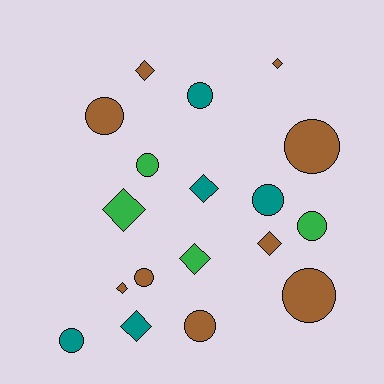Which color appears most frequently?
Brown, with 9 objects.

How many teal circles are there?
There are 3 teal circles.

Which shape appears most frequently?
Circle, with 10 objects.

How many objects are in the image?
There are 18 objects.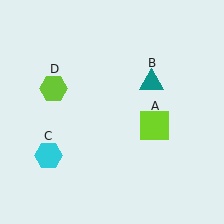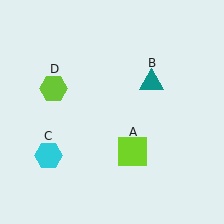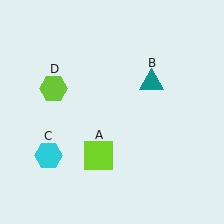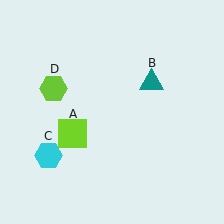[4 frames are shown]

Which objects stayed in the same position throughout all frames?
Teal triangle (object B) and cyan hexagon (object C) and lime hexagon (object D) remained stationary.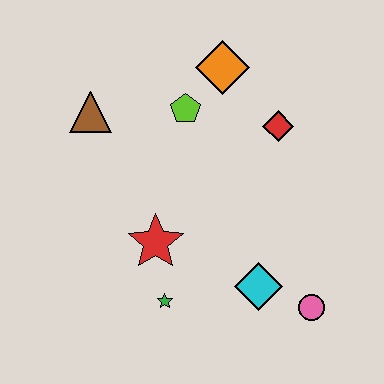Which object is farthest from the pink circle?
The brown triangle is farthest from the pink circle.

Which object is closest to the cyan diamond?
The pink circle is closest to the cyan diamond.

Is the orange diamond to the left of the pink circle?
Yes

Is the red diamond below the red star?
No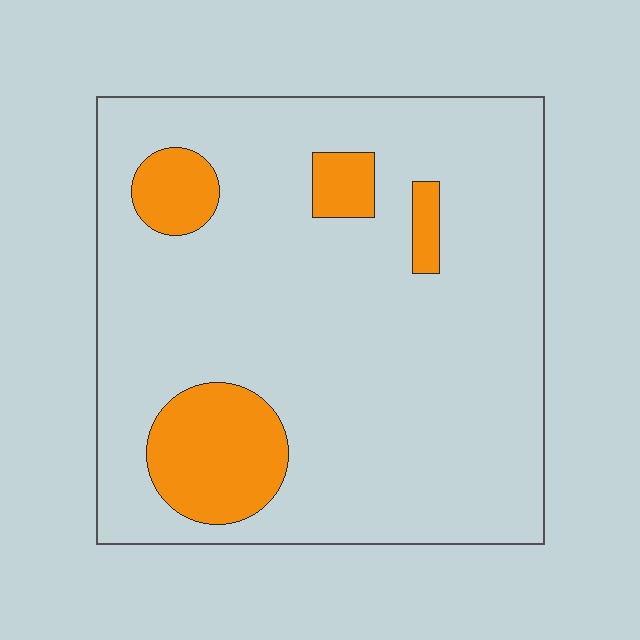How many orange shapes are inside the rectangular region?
4.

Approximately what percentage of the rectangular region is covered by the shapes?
Approximately 15%.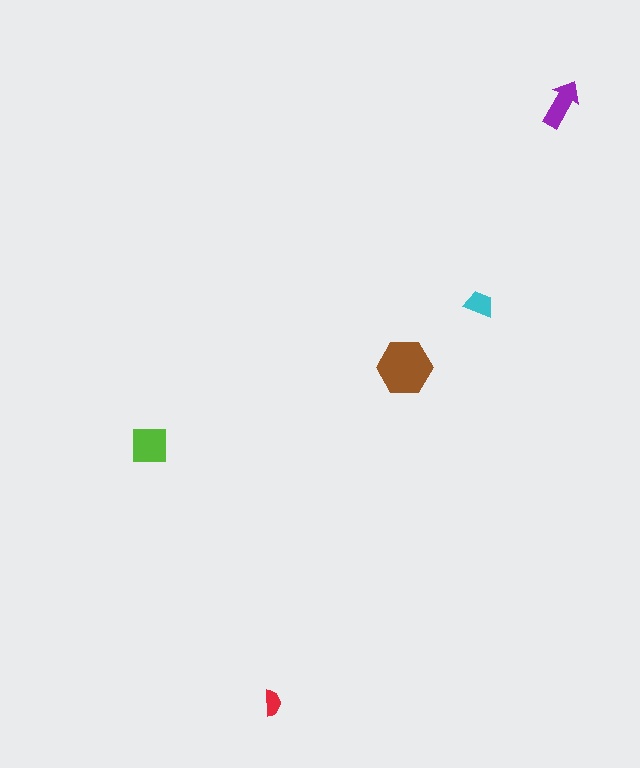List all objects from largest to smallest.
The brown hexagon, the lime square, the purple arrow, the cyan trapezoid, the red semicircle.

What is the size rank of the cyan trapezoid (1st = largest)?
4th.